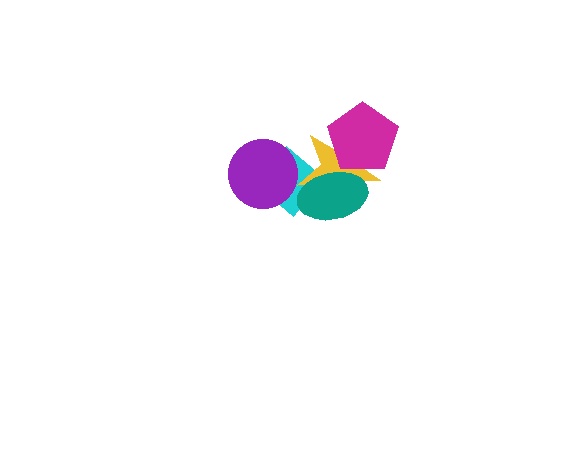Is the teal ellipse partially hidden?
No, no other shape covers it.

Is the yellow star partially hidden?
Yes, it is partially covered by another shape.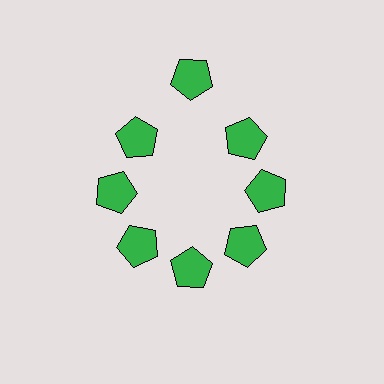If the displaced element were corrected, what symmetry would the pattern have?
It would have 8-fold rotational symmetry — the pattern would map onto itself every 45 degrees.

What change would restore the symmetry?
The symmetry would be restored by moving it inward, back onto the ring so that all 8 pentagons sit at equal angles and equal distance from the center.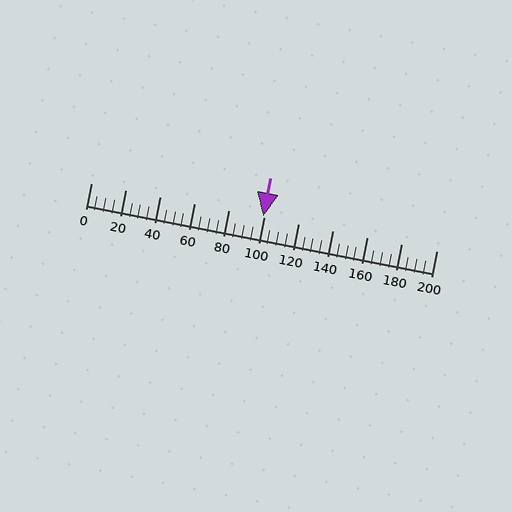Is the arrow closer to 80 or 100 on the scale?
The arrow is closer to 100.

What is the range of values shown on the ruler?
The ruler shows values from 0 to 200.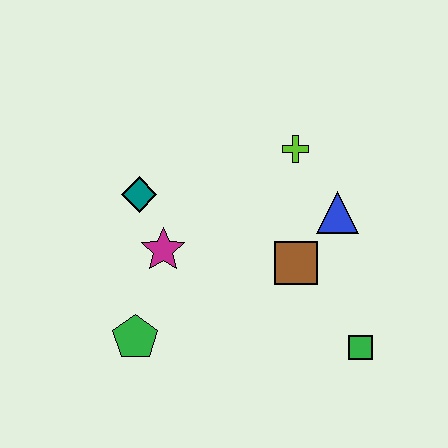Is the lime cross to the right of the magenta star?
Yes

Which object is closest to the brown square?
The blue triangle is closest to the brown square.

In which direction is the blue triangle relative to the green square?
The blue triangle is above the green square.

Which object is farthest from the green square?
The teal diamond is farthest from the green square.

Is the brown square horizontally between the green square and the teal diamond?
Yes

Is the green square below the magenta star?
Yes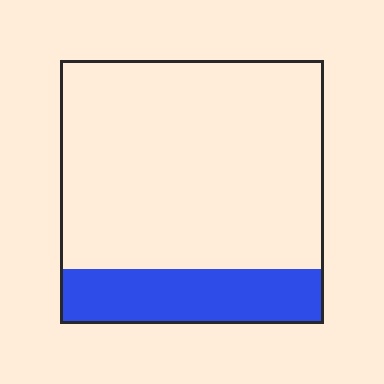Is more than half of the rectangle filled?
No.